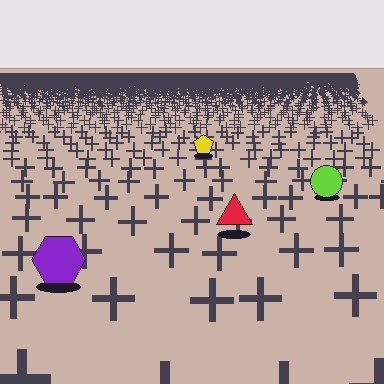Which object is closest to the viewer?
The purple hexagon is closest. The texture marks near it are larger and more spread out.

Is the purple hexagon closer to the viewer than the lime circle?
Yes. The purple hexagon is closer — you can tell from the texture gradient: the ground texture is coarser near it.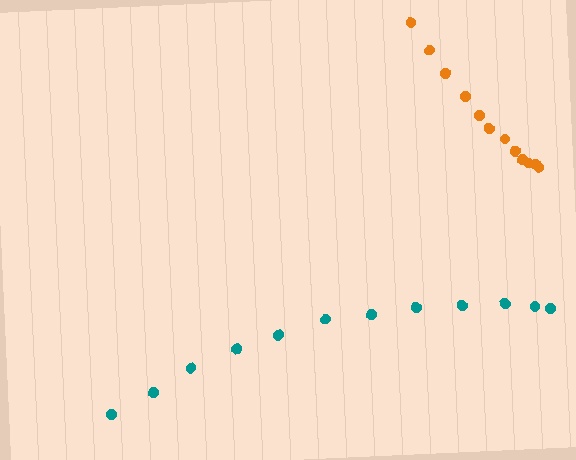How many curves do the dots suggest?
There are 2 distinct paths.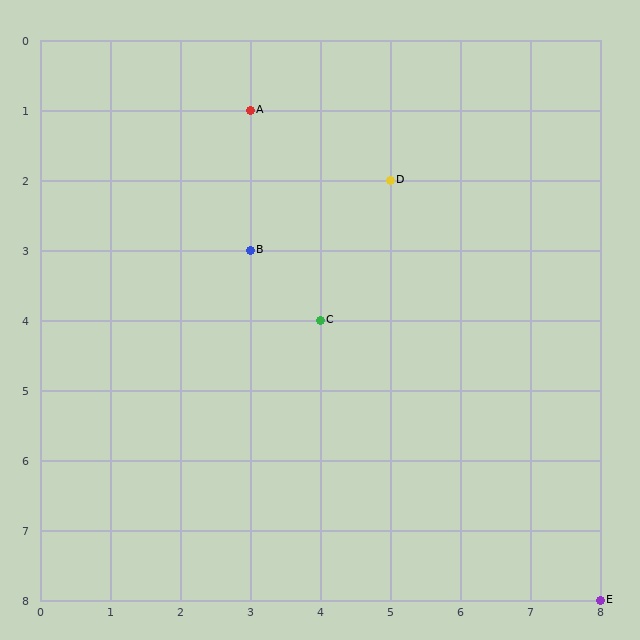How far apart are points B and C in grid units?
Points B and C are 1 column and 1 row apart (about 1.4 grid units diagonally).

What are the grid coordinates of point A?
Point A is at grid coordinates (3, 1).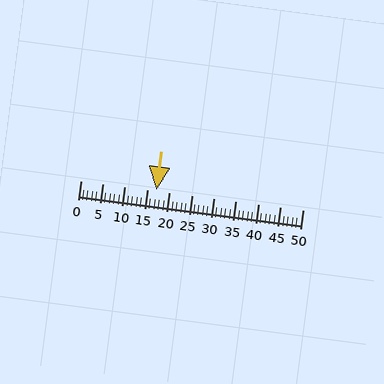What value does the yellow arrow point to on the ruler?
The yellow arrow points to approximately 17.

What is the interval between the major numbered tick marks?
The major tick marks are spaced 5 units apart.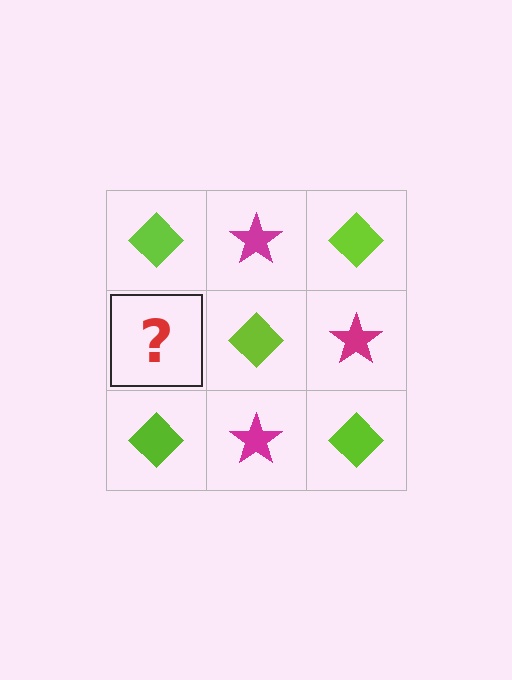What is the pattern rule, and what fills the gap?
The rule is that it alternates lime diamond and magenta star in a checkerboard pattern. The gap should be filled with a magenta star.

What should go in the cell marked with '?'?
The missing cell should contain a magenta star.